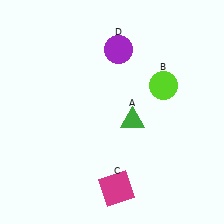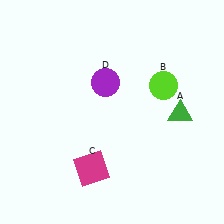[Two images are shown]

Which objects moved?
The objects that moved are: the green triangle (A), the magenta square (C), the purple circle (D).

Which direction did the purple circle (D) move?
The purple circle (D) moved down.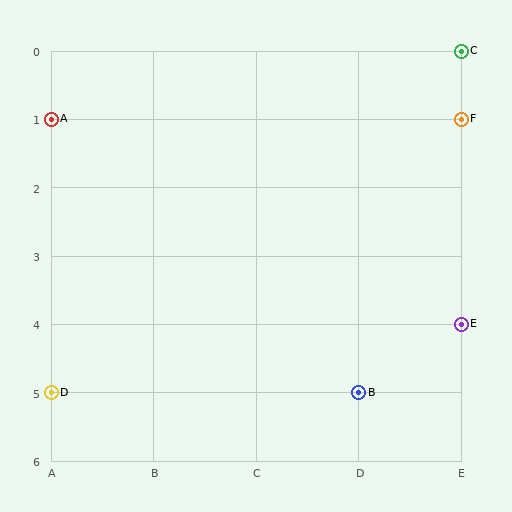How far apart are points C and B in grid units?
Points C and B are 1 column and 5 rows apart (about 5.1 grid units diagonally).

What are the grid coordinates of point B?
Point B is at grid coordinates (D, 5).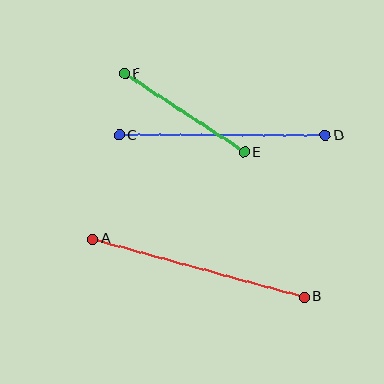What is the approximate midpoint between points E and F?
The midpoint is at approximately (184, 113) pixels.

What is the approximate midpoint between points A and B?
The midpoint is at approximately (199, 268) pixels.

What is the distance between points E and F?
The distance is approximately 143 pixels.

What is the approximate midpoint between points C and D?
The midpoint is at approximately (222, 135) pixels.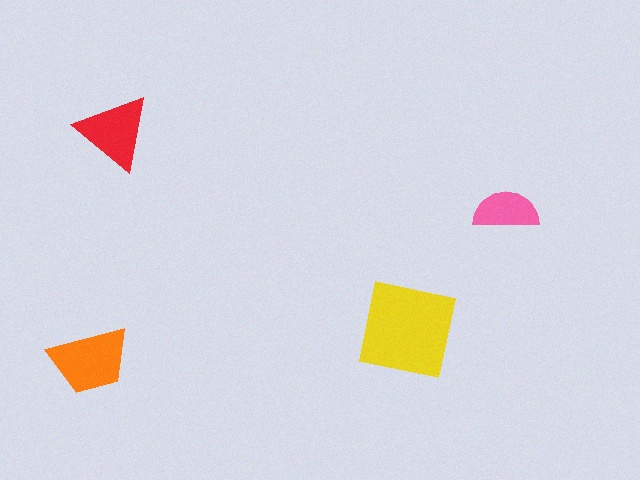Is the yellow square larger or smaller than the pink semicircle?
Larger.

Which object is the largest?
The yellow square.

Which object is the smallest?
The pink semicircle.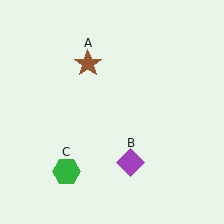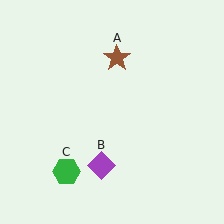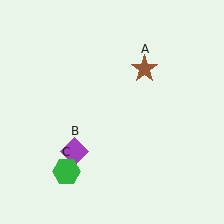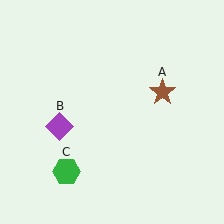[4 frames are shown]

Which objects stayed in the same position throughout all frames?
Green hexagon (object C) remained stationary.